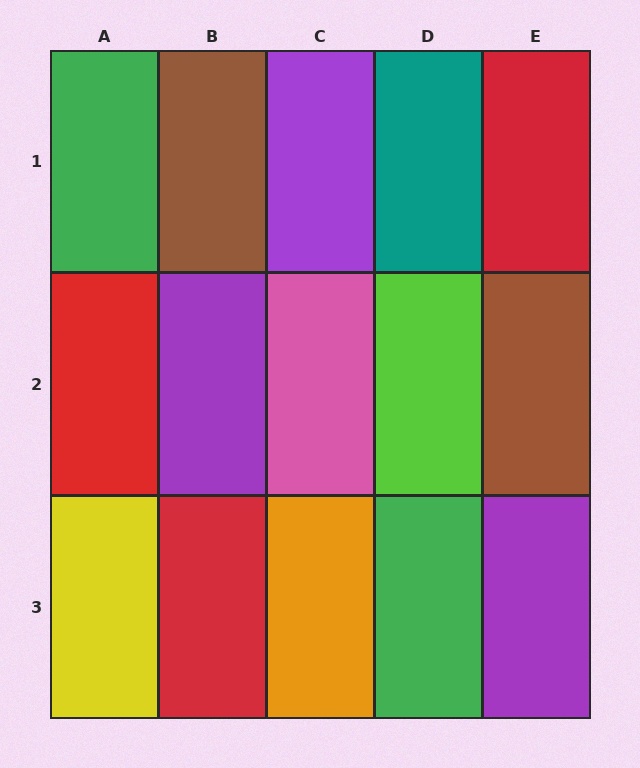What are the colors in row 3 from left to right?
Yellow, red, orange, green, purple.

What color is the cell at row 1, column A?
Green.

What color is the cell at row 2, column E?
Brown.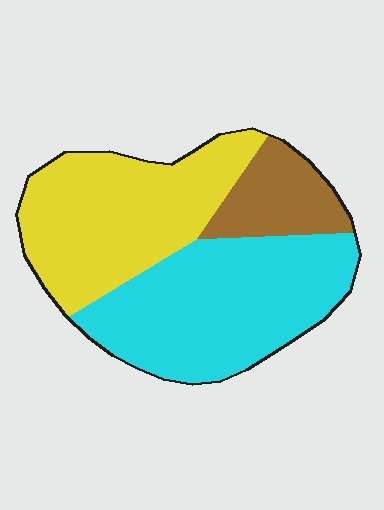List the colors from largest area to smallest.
From largest to smallest: cyan, yellow, brown.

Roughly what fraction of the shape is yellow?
Yellow covers around 40% of the shape.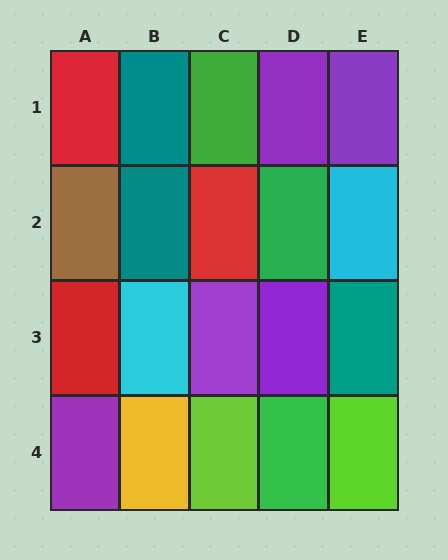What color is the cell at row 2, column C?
Red.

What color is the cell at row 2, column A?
Brown.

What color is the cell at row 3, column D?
Purple.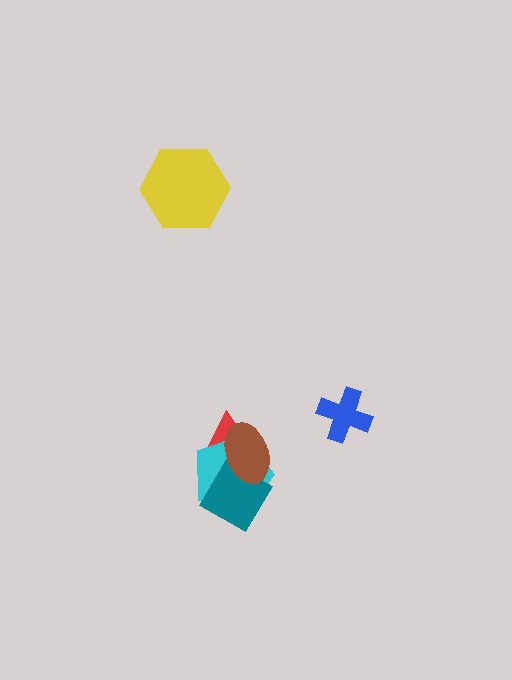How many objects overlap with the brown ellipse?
3 objects overlap with the brown ellipse.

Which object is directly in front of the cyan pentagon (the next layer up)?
The teal diamond is directly in front of the cyan pentagon.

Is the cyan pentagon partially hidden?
Yes, it is partially covered by another shape.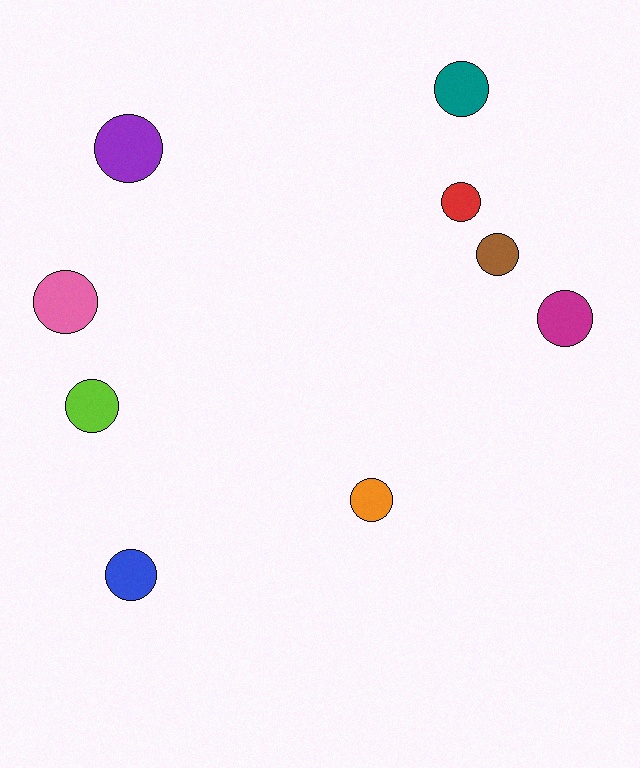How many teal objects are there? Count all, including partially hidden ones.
There is 1 teal object.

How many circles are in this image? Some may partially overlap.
There are 9 circles.